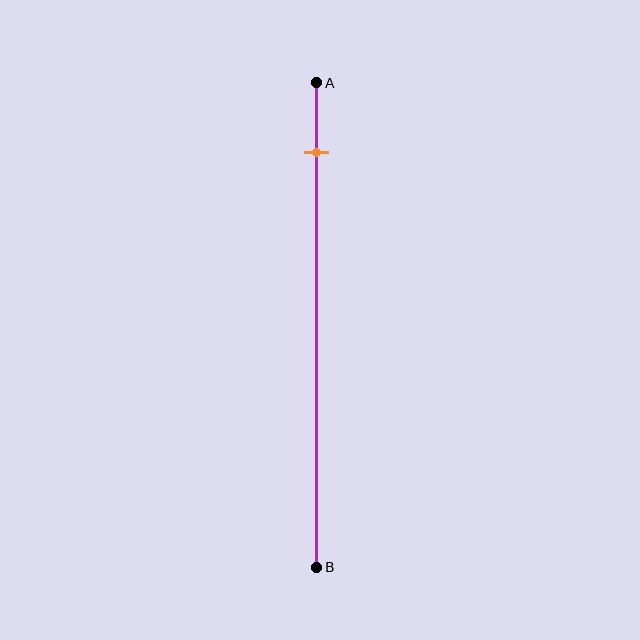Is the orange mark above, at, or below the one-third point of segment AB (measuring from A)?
The orange mark is above the one-third point of segment AB.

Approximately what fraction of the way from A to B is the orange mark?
The orange mark is approximately 15% of the way from A to B.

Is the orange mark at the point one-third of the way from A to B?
No, the mark is at about 15% from A, not at the 33% one-third point.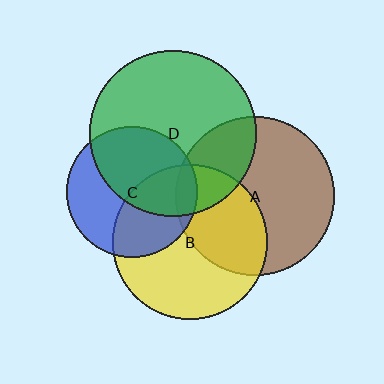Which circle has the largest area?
Circle D (green).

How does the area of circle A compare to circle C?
Approximately 1.5 times.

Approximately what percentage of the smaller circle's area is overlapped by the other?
Approximately 40%.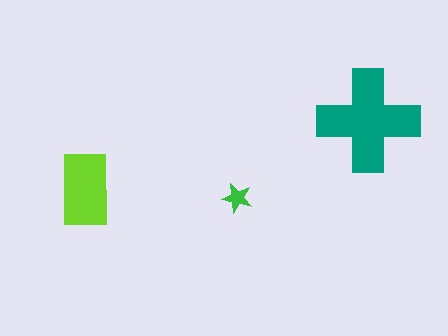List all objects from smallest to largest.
The green star, the lime rectangle, the teal cross.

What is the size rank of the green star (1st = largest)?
3rd.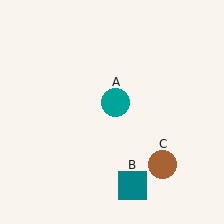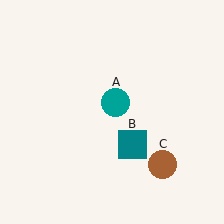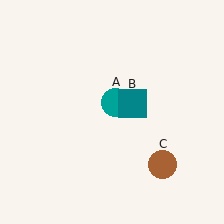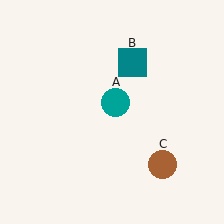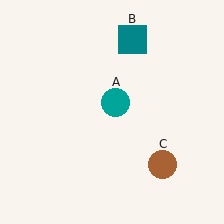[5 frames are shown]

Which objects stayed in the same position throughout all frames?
Teal circle (object A) and brown circle (object C) remained stationary.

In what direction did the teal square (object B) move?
The teal square (object B) moved up.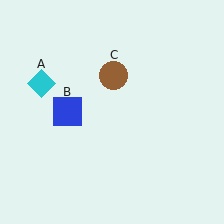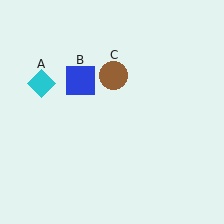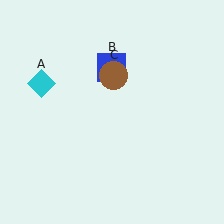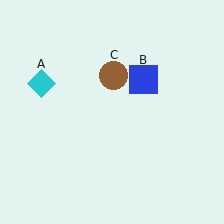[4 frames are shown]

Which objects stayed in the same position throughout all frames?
Cyan diamond (object A) and brown circle (object C) remained stationary.